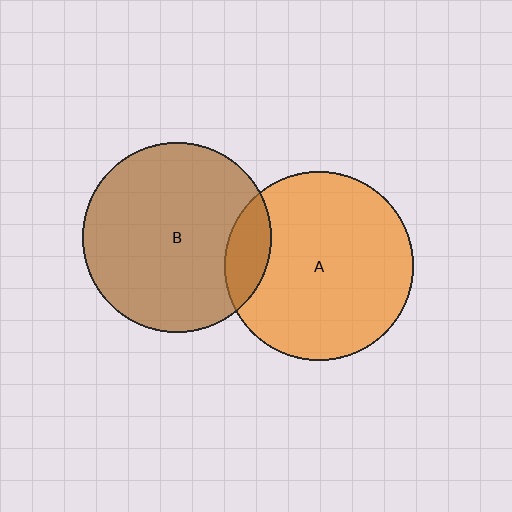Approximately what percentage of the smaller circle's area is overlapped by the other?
Approximately 15%.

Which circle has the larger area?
Circle B (brown).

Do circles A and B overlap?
Yes.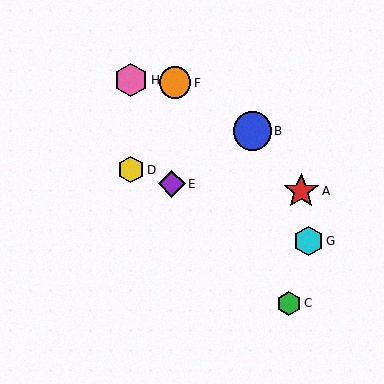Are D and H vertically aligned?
Yes, both are at x≈131.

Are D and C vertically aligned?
No, D is at x≈131 and C is at x≈289.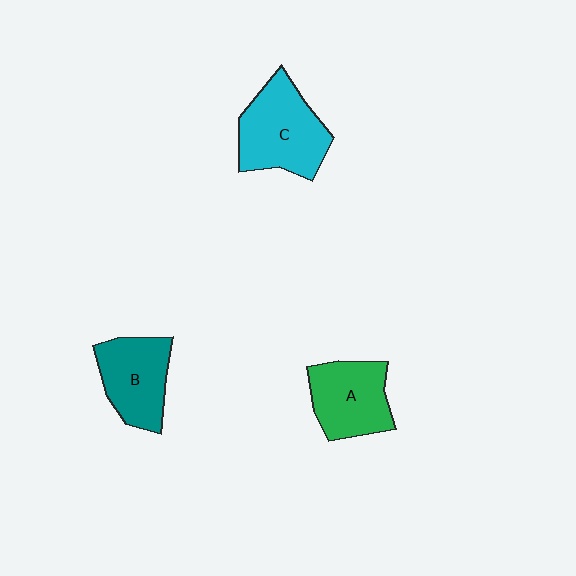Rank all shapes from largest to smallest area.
From largest to smallest: C (cyan), A (green), B (teal).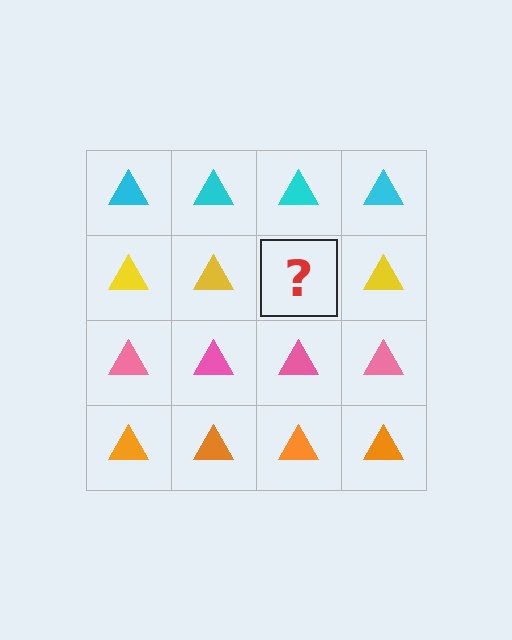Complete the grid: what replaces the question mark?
The question mark should be replaced with a yellow triangle.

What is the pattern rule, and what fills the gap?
The rule is that each row has a consistent color. The gap should be filled with a yellow triangle.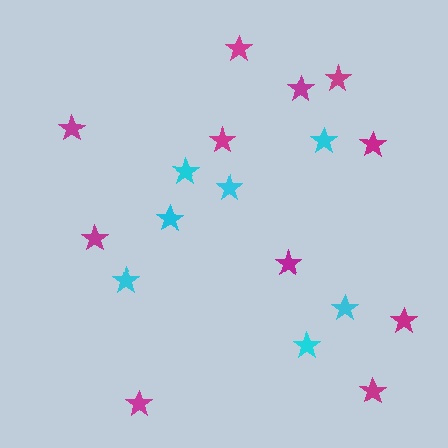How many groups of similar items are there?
There are 2 groups: one group of magenta stars (11) and one group of cyan stars (7).